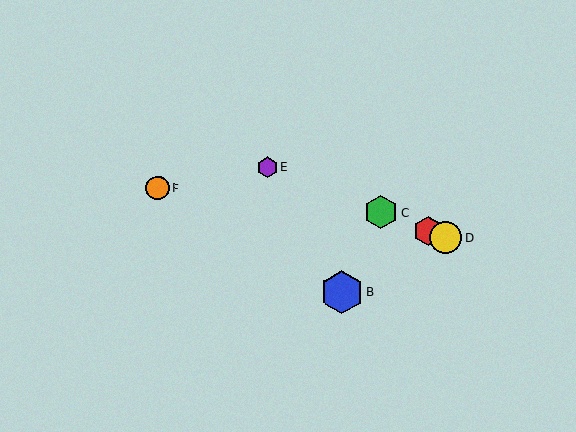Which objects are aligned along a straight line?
Objects A, C, D, E are aligned along a straight line.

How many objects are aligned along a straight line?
4 objects (A, C, D, E) are aligned along a straight line.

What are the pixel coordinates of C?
Object C is at (381, 212).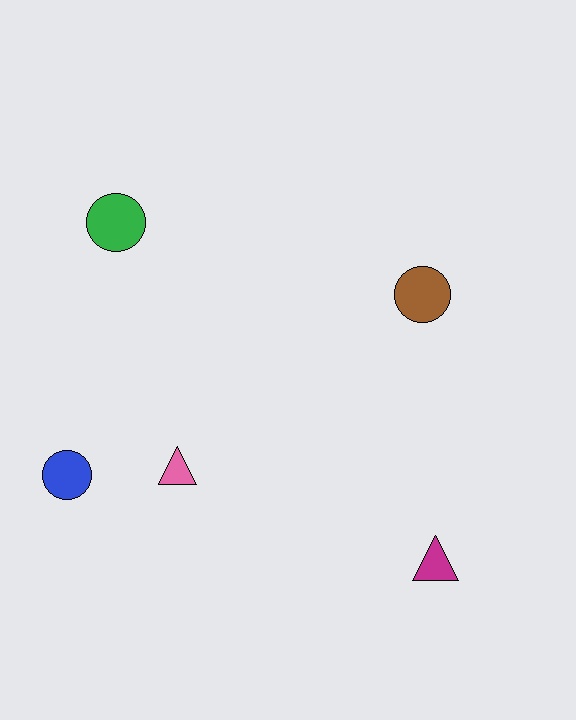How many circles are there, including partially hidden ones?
There are 3 circles.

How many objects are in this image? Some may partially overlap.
There are 5 objects.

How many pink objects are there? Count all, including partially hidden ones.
There is 1 pink object.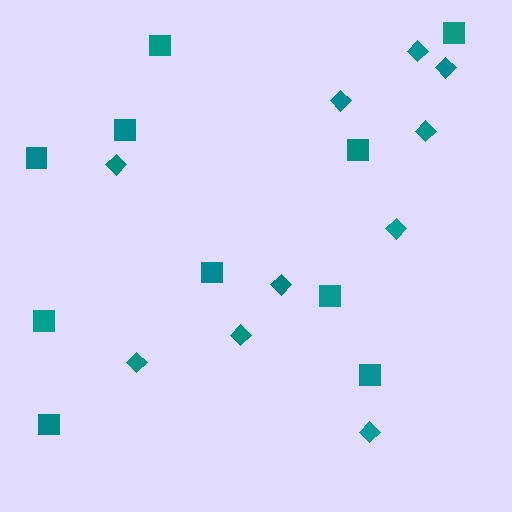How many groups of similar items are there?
There are 2 groups: one group of squares (10) and one group of diamonds (10).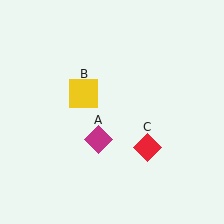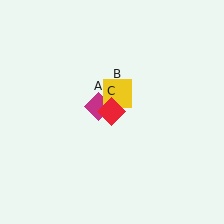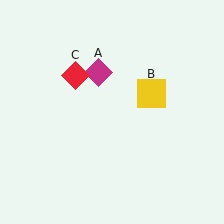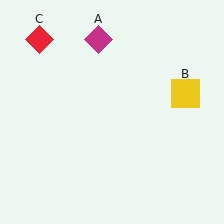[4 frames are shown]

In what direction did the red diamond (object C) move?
The red diamond (object C) moved up and to the left.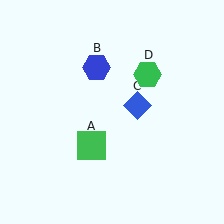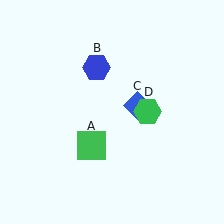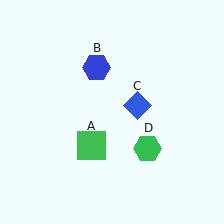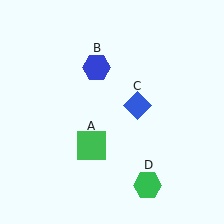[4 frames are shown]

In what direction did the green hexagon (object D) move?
The green hexagon (object D) moved down.